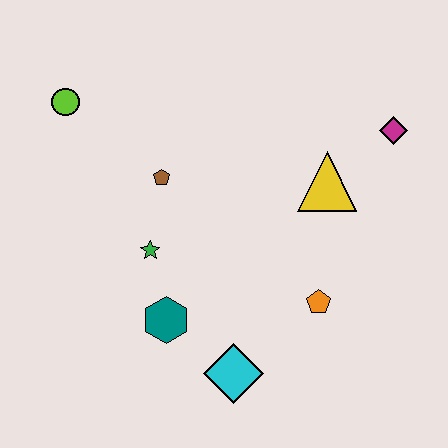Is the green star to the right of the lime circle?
Yes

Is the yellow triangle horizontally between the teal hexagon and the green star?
No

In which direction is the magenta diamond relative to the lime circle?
The magenta diamond is to the right of the lime circle.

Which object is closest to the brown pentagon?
The green star is closest to the brown pentagon.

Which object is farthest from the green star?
The magenta diamond is farthest from the green star.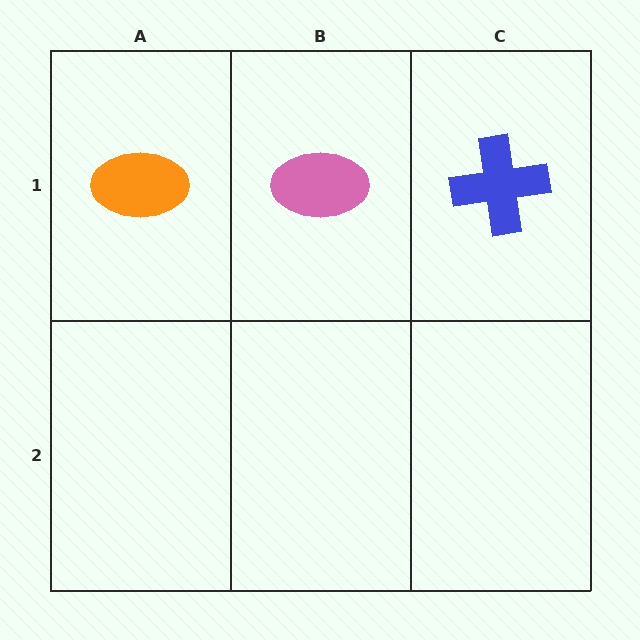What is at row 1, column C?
A blue cross.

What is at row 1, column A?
An orange ellipse.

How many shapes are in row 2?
0 shapes.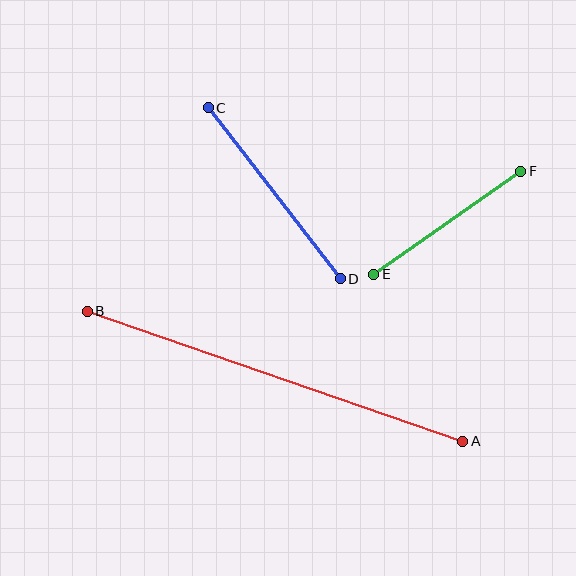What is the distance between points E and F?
The distance is approximately 179 pixels.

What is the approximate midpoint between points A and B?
The midpoint is at approximately (275, 376) pixels.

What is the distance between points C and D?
The distance is approximately 216 pixels.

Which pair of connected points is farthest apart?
Points A and B are farthest apart.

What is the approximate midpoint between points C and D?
The midpoint is at approximately (274, 193) pixels.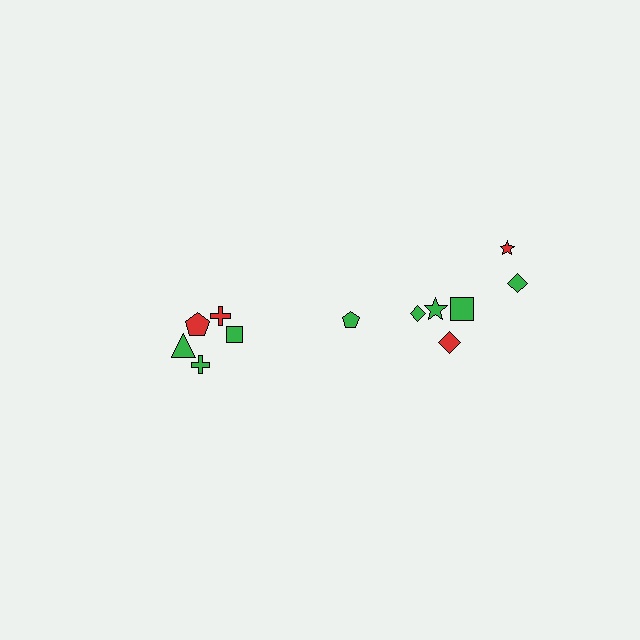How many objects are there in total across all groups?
There are 12 objects.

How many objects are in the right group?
There are 7 objects.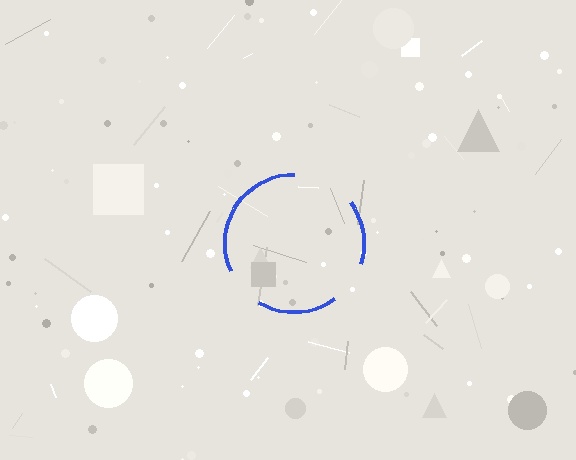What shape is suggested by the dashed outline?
The dashed outline suggests a circle.